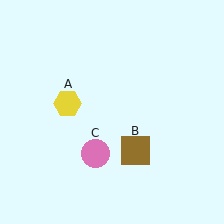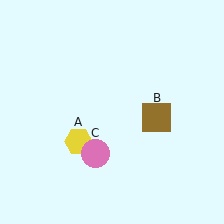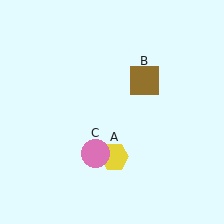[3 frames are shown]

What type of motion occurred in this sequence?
The yellow hexagon (object A), brown square (object B) rotated counterclockwise around the center of the scene.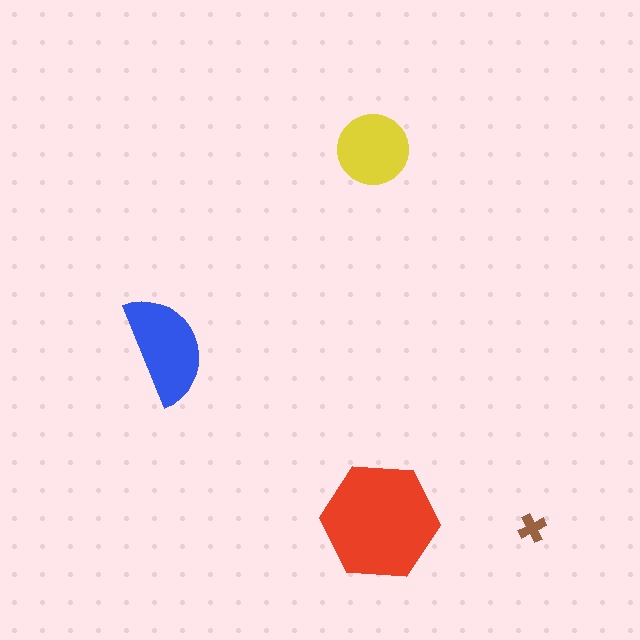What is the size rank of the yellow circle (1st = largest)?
3rd.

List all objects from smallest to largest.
The brown cross, the yellow circle, the blue semicircle, the red hexagon.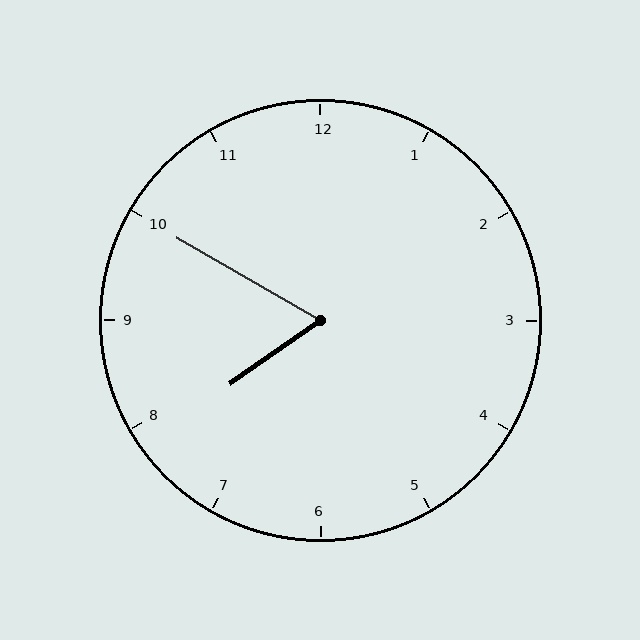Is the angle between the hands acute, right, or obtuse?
It is acute.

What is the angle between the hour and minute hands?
Approximately 65 degrees.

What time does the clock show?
7:50.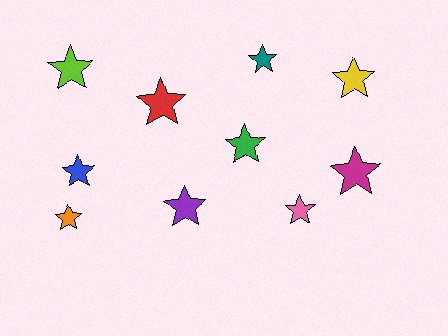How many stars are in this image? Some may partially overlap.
There are 10 stars.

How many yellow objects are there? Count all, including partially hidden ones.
There is 1 yellow object.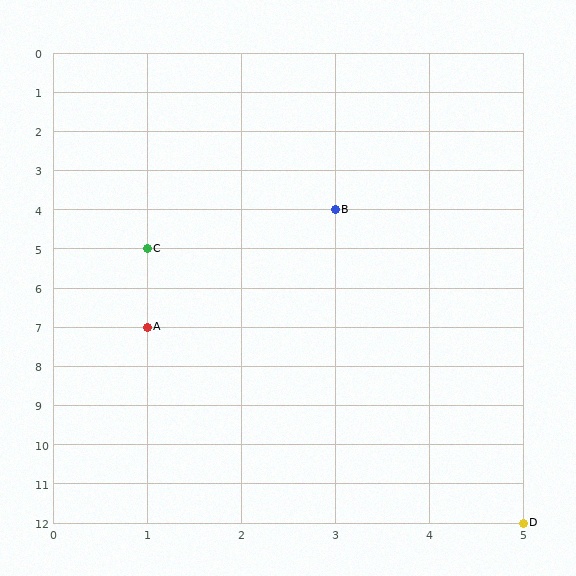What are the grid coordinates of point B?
Point B is at grid coordinates (3, 4).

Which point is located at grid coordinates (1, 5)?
Point C is at (1, 5).